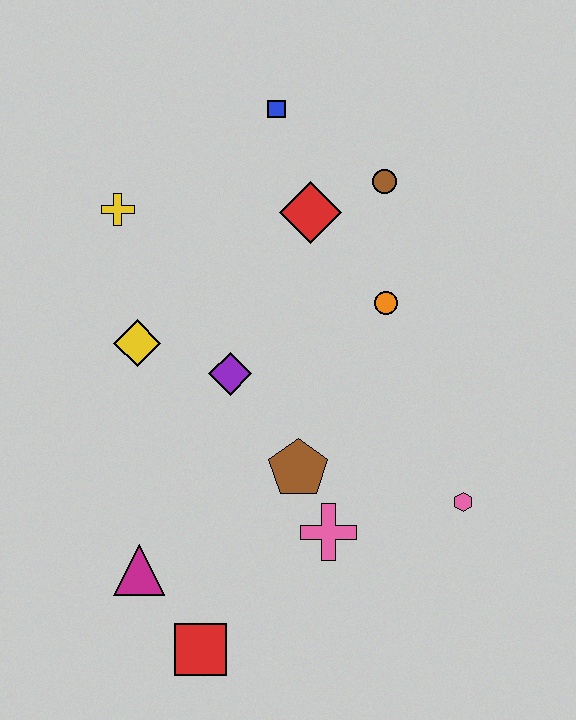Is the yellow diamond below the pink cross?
No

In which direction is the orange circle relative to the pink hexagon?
The orange circle is above the pink hexagon.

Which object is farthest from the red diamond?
The red square is farthest from the red diamond.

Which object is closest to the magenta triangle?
The red square is closest to the magenta triangle.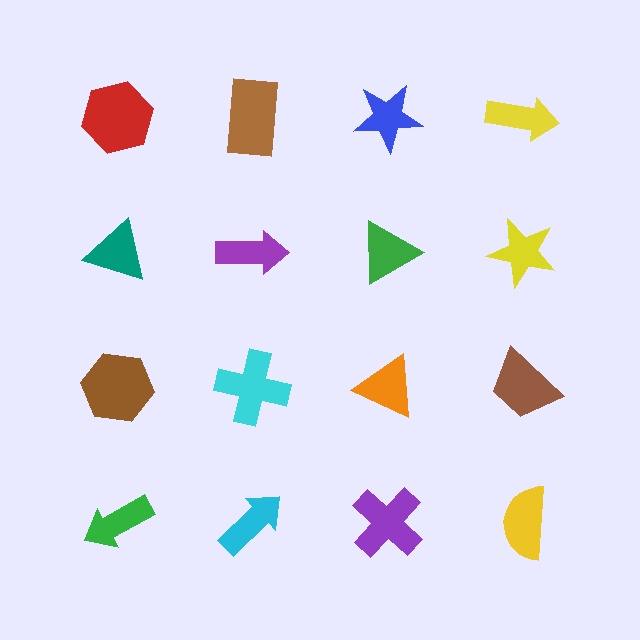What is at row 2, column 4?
A yellow star.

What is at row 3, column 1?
A brown hexagon.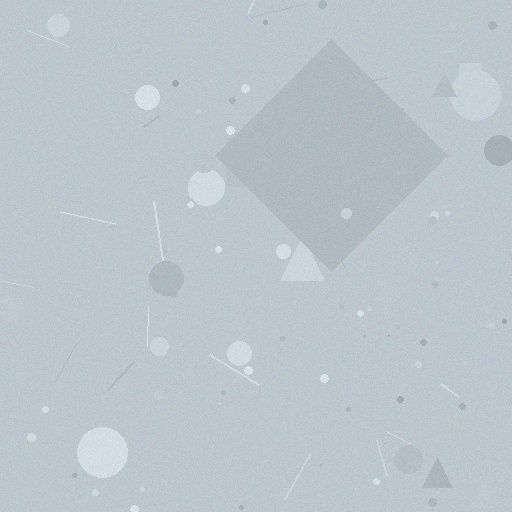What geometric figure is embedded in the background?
A diamond is embedded in the background.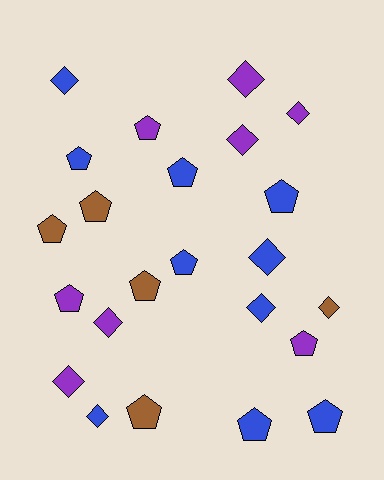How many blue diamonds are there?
There are 4 blue diamonds.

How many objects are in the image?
There are 23 objects.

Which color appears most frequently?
Blue, with 10 objects.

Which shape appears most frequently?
Pentagon, with 13 objects.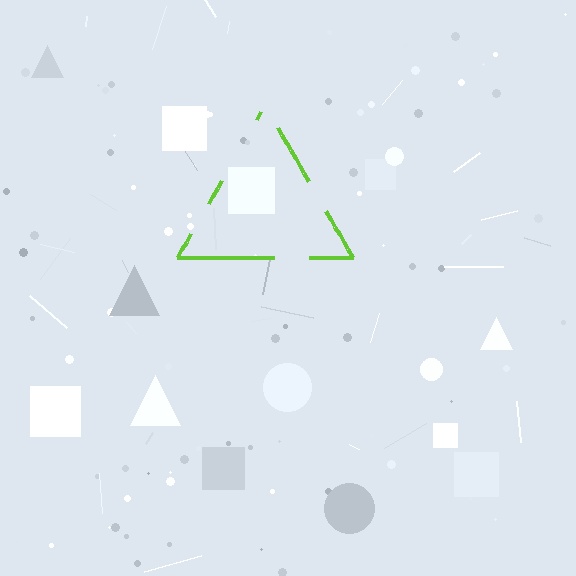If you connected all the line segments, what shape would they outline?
They would outline a triangle.